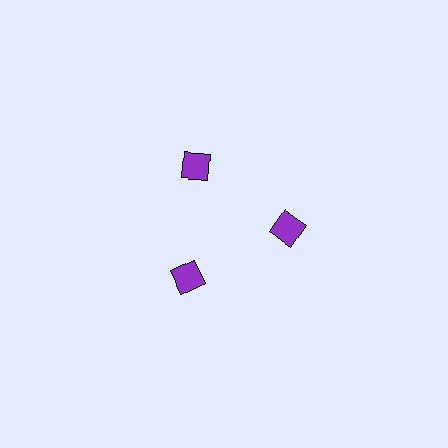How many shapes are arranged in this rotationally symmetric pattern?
There are 3 shapes, arranged in 3 groups of 1.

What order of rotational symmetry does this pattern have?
This pattern has 3-fold rotational symmetry.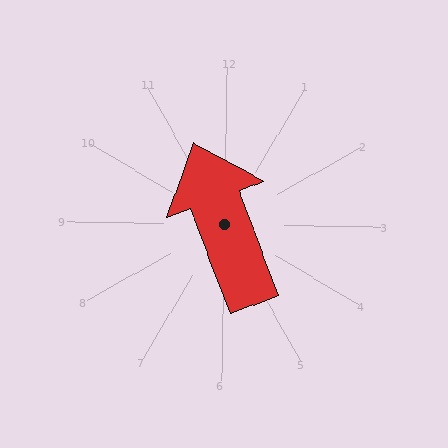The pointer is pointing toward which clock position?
Roughly 11 o'clock.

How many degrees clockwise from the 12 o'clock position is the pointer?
Approximately 339 degrees.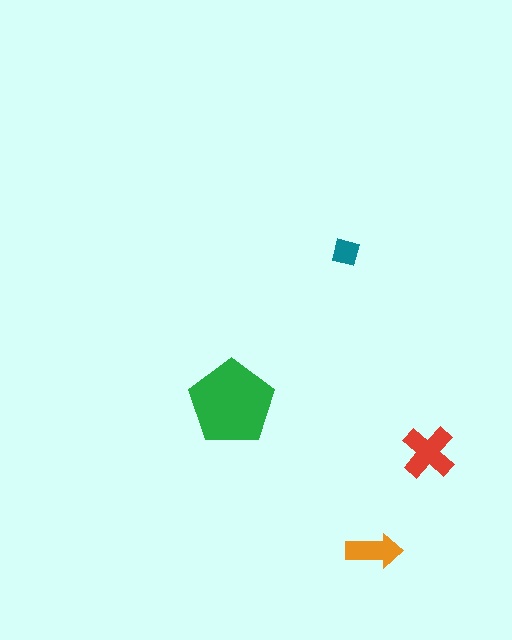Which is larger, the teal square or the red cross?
The red cross.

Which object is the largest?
The green pentagon.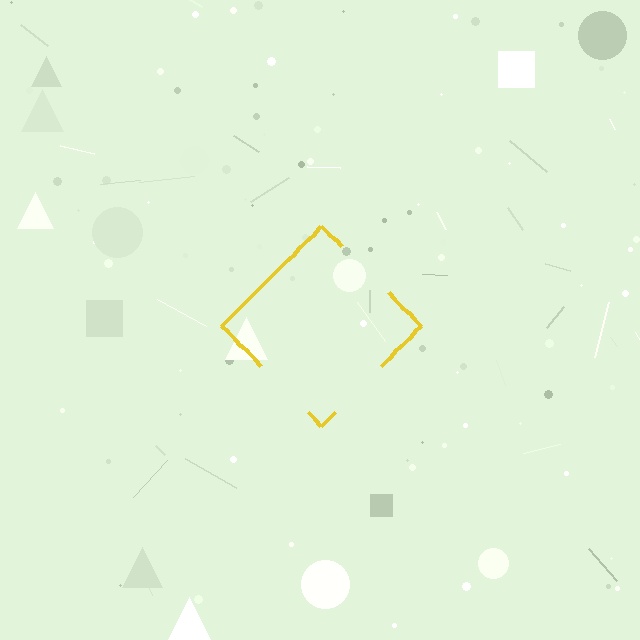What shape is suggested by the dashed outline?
The dashed outline suggests a diamond.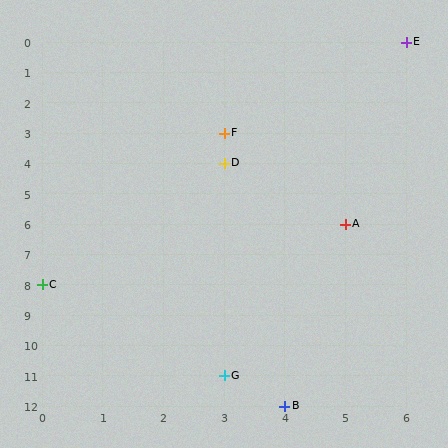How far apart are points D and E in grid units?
Points D and E are 3 columns and 4 rows apart (about 5.0 grid units diagonally).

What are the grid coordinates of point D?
Point D is at grid coordinates (3, 4).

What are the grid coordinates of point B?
Point B is at grid coordinates (4, 12).